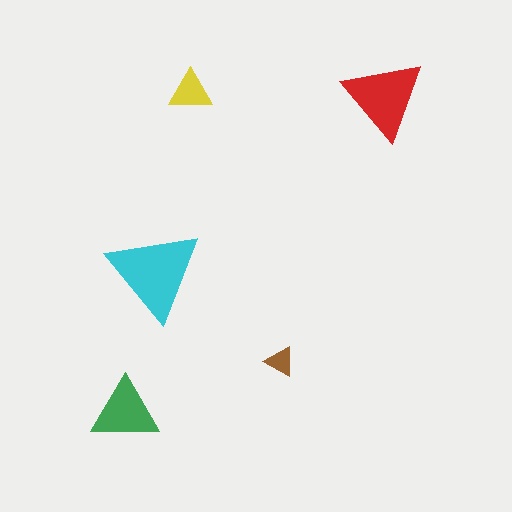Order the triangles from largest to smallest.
the cyan one, the red one, the green one, the yellow one, the brown one.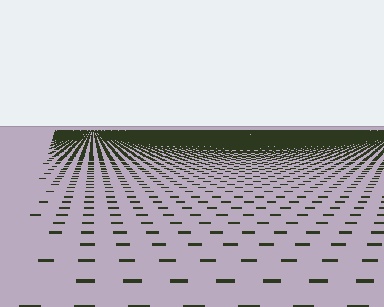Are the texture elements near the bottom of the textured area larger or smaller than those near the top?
Larger. Near the bottom, elements are closer to the viewer and appear at a bigger on-screen size.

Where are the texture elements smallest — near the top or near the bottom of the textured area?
Near the top.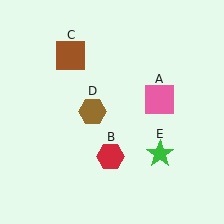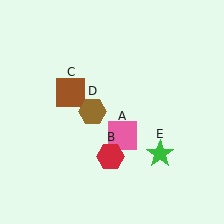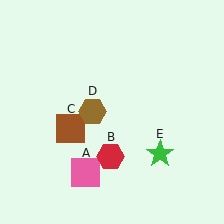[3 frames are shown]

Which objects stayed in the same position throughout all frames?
Red hexagon (object B) and brown hexagon (object D) and green star (object E) remained stationary.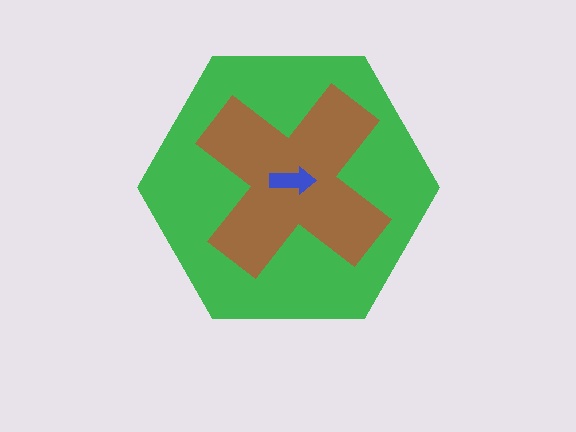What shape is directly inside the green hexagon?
The brown cross.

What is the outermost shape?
The green hexagon.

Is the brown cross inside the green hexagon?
Yes.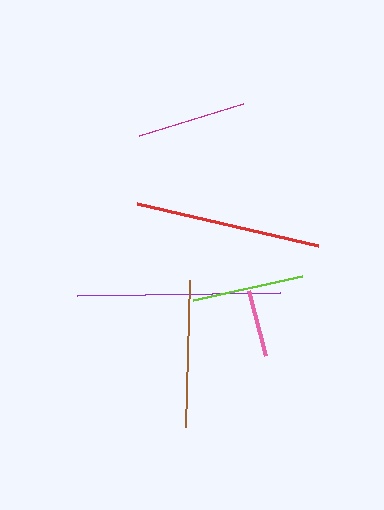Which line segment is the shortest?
The pink line is the shortest at approximately 68 pixels.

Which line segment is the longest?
The purple line is the longest at approximately 203 pixels.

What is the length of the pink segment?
The pink segment is approximately 68 pixels long.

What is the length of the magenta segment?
The magenta segment is approximately 109 pixels long.